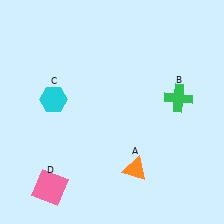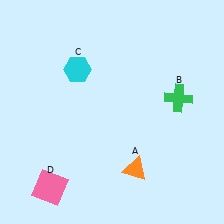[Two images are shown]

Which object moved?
The cyan hexagon (C) moved up.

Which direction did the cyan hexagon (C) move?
The cyan hexagon (C) moved up.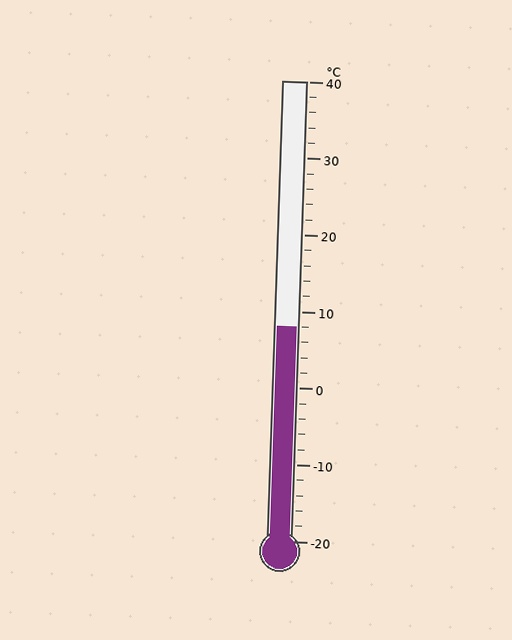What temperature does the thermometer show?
The thermometer shows approximately 8°C.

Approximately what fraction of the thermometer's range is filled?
The thermometer is filled to approximately 45% of its range.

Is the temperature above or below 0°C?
The temperature is above 0°C.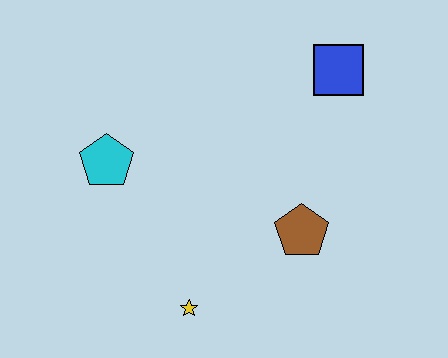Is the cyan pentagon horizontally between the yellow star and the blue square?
No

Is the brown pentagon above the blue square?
No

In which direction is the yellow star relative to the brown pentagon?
The yellow star is to the left of the brown pentagon.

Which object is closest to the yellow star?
The brown pentagon is closest to the yellow star.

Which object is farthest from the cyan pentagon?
The blue square is farthest from the cyan pentagon.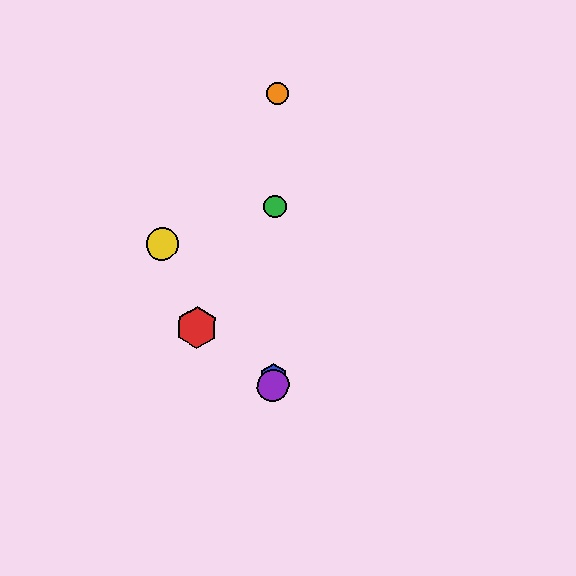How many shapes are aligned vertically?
4 shapes (the blue hexagon, the green circle, the purple circle, the orange circle) are aligned vertically.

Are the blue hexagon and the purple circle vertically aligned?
Yes, both are at x≈273.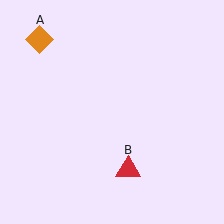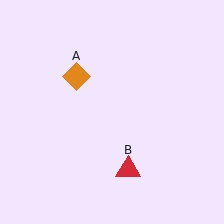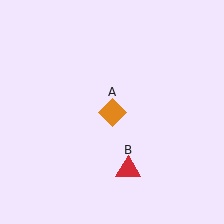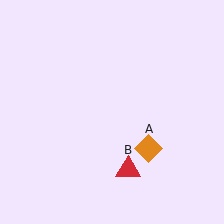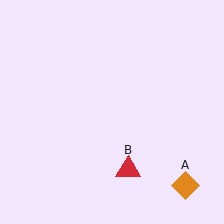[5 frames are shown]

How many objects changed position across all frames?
1 object changed position: orange diamond (object A).